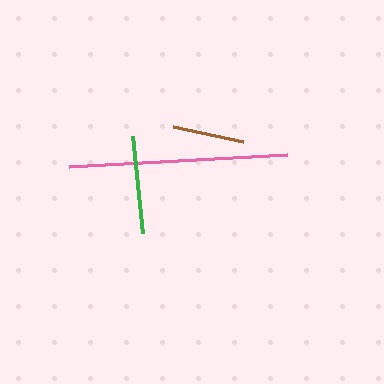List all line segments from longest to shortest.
From longest to shortest: pink, green, brown.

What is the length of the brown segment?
The brown segment is approximately 72 pixels long.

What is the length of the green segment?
The green segment is approximately 98 pixels long.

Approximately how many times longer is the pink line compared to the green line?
The pink line is approximately 2.2 times the length of the green line.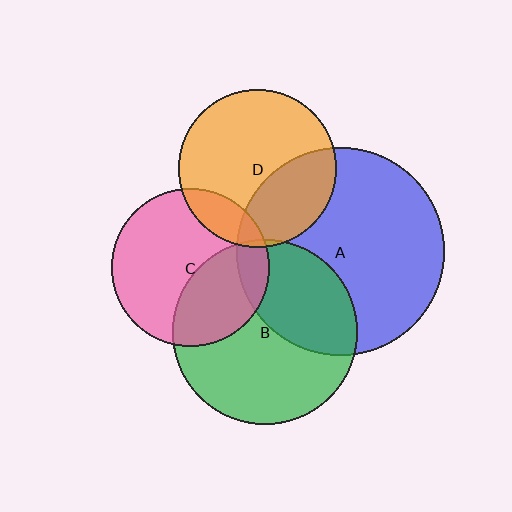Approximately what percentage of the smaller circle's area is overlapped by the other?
Approximately 35%.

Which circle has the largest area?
Circle A (blue).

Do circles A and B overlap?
Yes.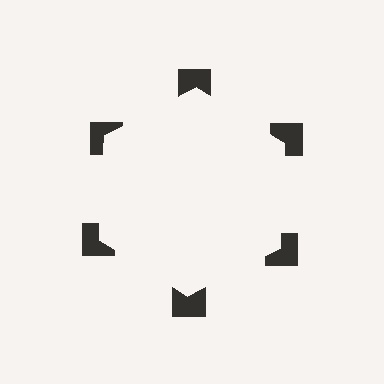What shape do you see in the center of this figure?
An illusory hexagon — its edges are inferred from the aligned wedge cuts in the notched squares, not physically drawn.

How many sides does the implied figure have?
6 sides.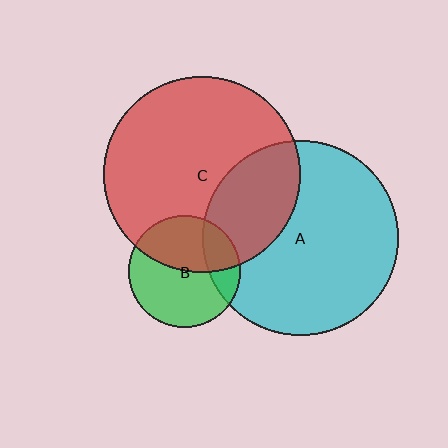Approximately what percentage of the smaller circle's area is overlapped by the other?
Approximately 45%.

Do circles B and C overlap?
Yes.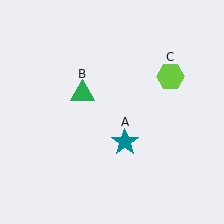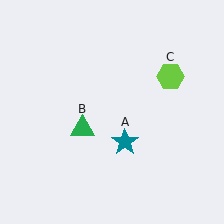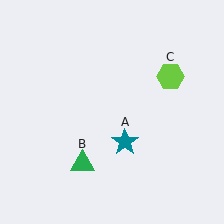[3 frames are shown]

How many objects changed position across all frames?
1 object changed position: green triangle (object B).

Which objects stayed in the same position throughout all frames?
Teal star (object A) and lime hexagon (object C) remained stationary.